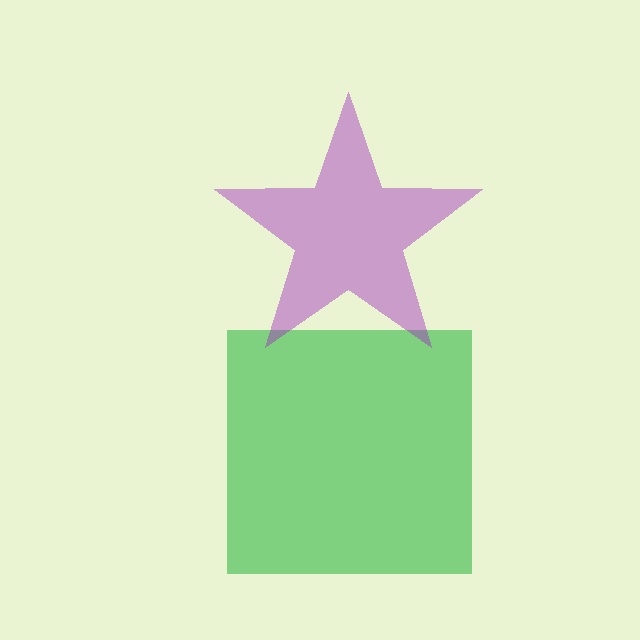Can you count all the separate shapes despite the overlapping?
Yes, there are 2 separate shapes.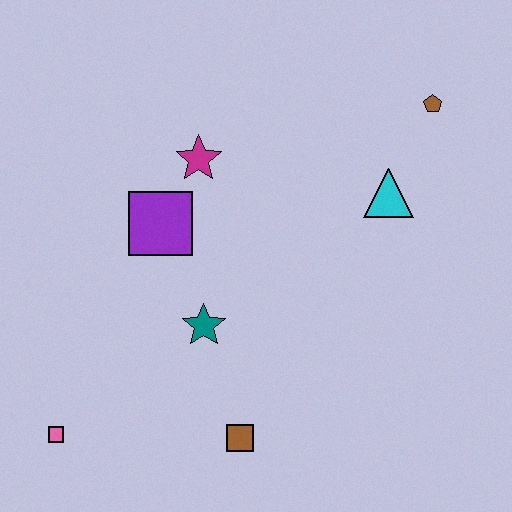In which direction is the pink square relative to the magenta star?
The pink square is below the magenta star.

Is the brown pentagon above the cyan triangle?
Yes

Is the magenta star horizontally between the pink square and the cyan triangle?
Yes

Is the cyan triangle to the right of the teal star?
Yes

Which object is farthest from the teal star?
The brown pentagon is farthest from the teal star.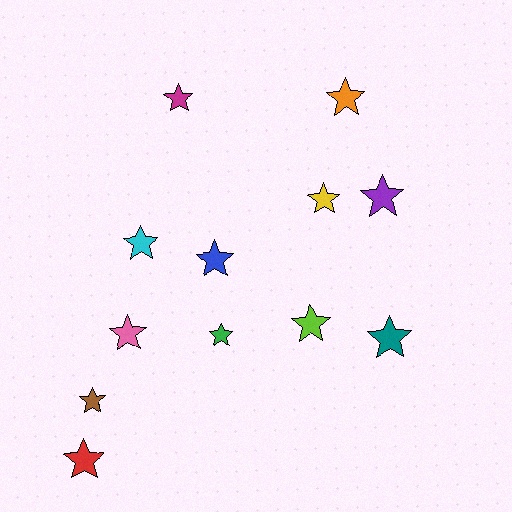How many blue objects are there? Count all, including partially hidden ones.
There is 1 blue object.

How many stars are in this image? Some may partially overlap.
There are 12 stars.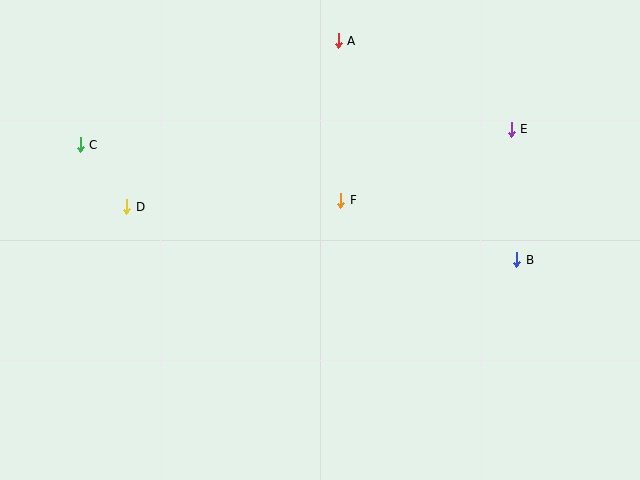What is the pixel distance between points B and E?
The distance between B and E is 130 pixels.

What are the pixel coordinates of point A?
Point A is at (338, 41).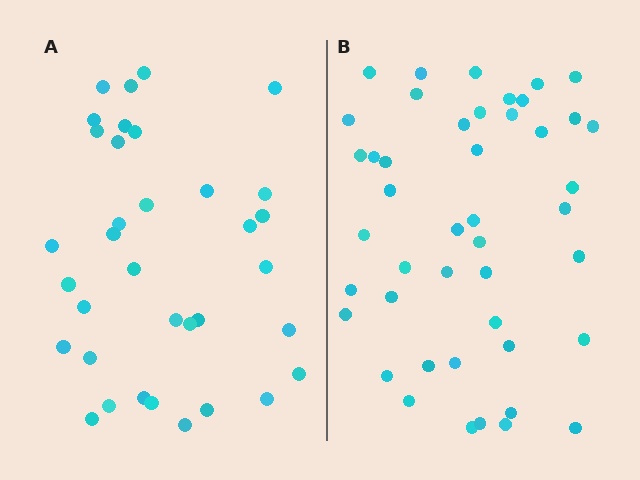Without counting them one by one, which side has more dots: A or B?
Region B (the right region) has more dots.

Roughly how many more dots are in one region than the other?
Region B has roughly 10 or so more dots than region A.